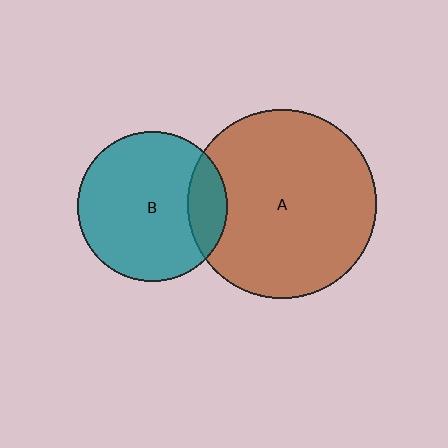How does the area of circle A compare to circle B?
Approximately 1.6 times.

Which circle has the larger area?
Circle A (brown).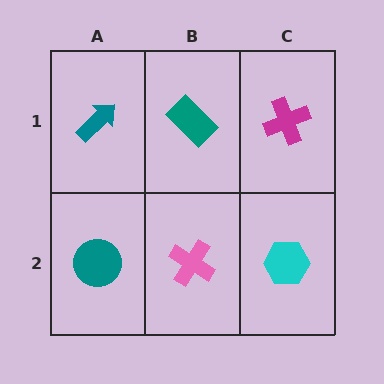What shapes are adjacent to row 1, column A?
A teal circle (row 2, column A), a teal rectangle (row 1, column B).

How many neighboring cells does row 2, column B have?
3.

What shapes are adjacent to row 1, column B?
A pink cross (row 2, column B), a teal arrow (row 1, column A), a magenta cross (row 1, column C).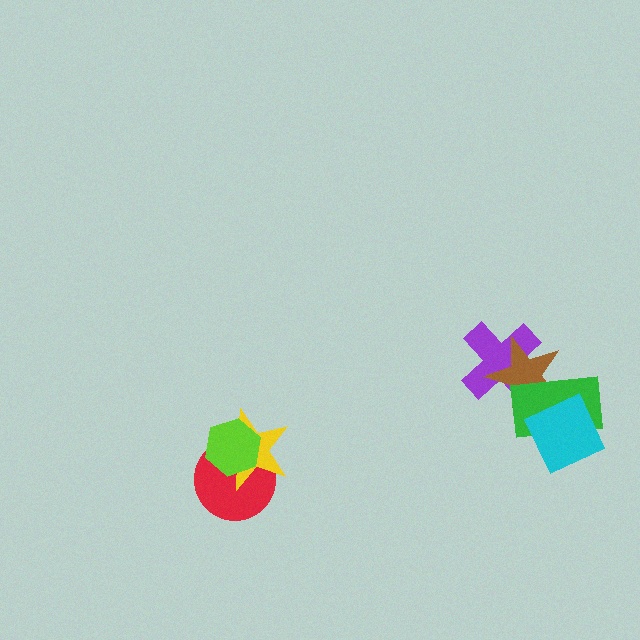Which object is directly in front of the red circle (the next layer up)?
The yellow star is directly in front of the red circle.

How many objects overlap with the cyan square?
1 object overlaps with the cyan square.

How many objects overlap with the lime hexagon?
2 objects overlap with the lime hexagon.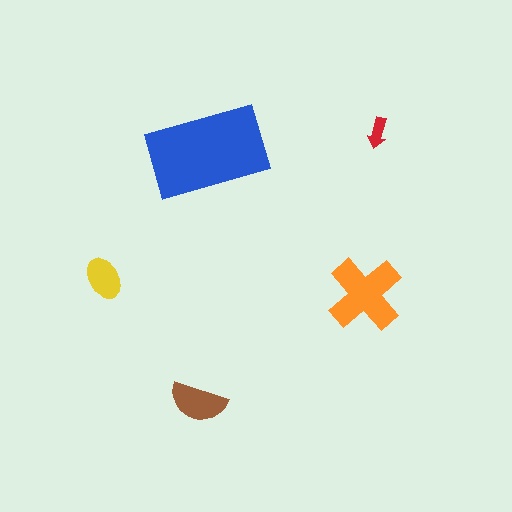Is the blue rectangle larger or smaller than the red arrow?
Larger.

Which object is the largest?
The blue rectangle.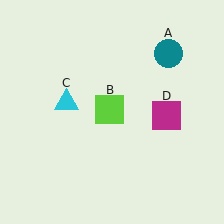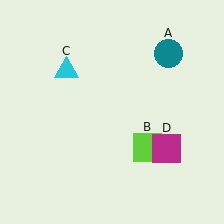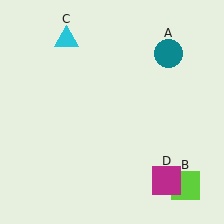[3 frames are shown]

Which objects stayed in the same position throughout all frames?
Teal circle (object A) remained stationary.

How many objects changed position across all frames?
3 objects changed position: lime square (object B), cyan triangle (object C), magenta square (object D).